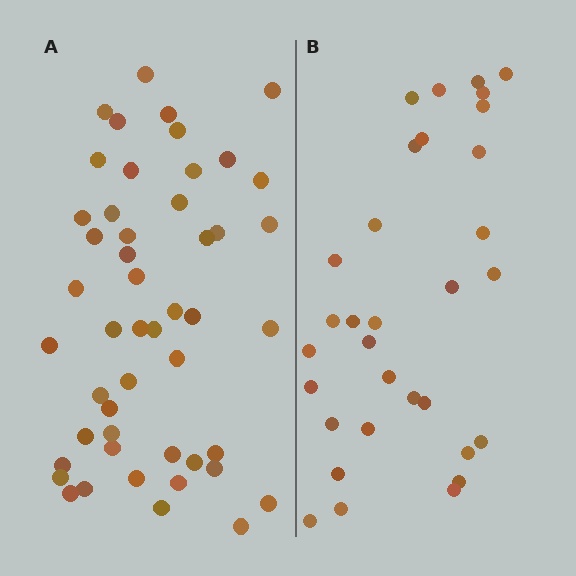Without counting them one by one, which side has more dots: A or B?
Region A (the left region) has more dots.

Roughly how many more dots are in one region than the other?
Region A has approximately 15 more dots than region B.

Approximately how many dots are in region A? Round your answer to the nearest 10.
About 50 dots. (The exact count is 49, which rounds to 50.)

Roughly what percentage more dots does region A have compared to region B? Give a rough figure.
About 55% more.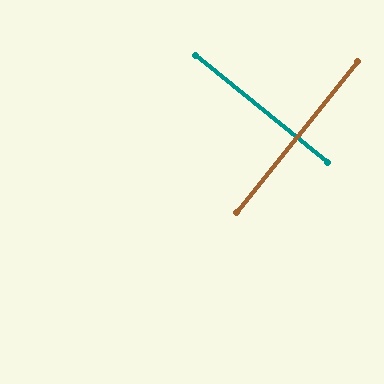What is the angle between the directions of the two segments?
Approximately 90 degrees.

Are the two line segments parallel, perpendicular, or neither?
Perpendicular — they meet at approximately 90°.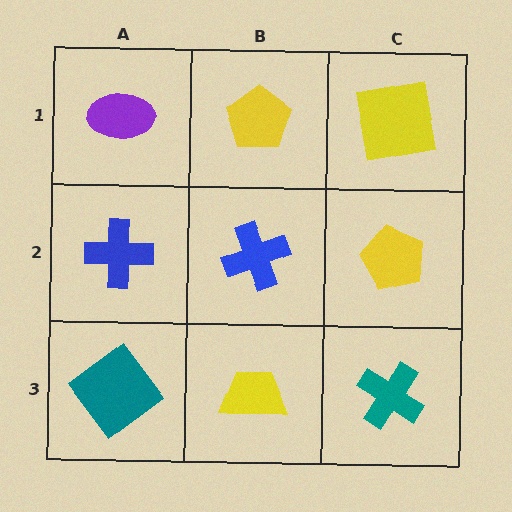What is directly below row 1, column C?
A yellow pentagon.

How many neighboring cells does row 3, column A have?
2.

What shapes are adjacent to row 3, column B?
A blue cross (row 2, column B), a teal diamond (row 3, column A), a teal cross (row 3, column C).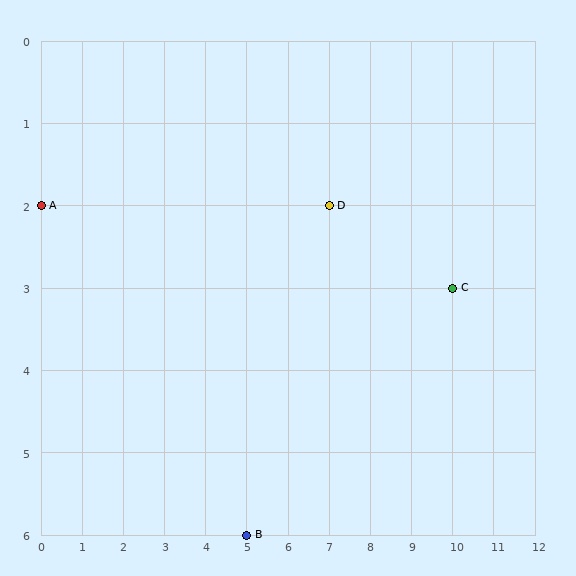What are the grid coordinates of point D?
Point D is at grid coordinates (7, 2).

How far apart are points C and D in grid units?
Points C and D are 3 columns and 1 row apart (about 3.2 grid units diagonally).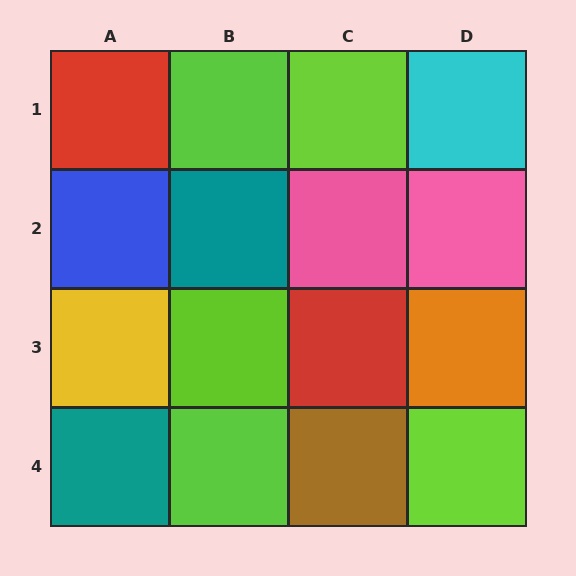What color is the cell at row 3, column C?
Red.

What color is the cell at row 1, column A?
Red.